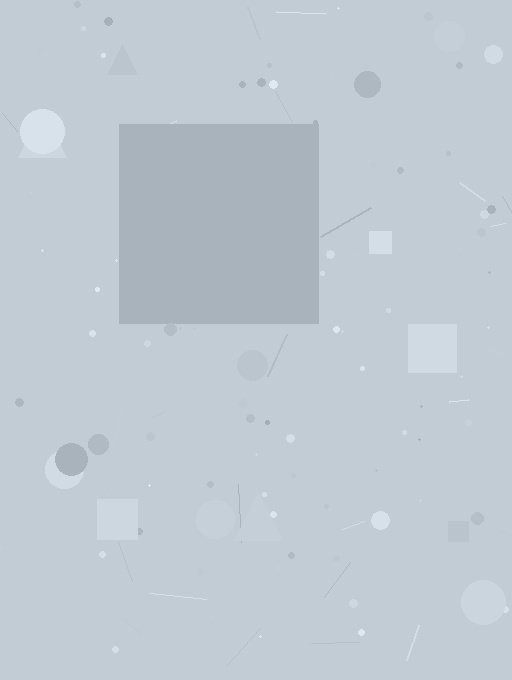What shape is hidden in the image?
A square is hidden in the image.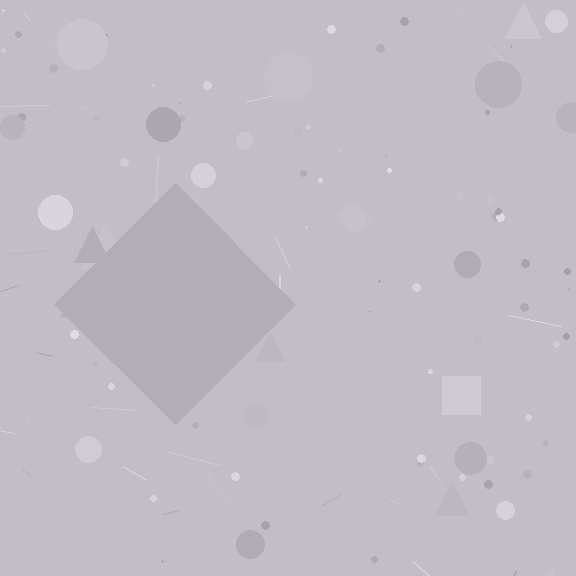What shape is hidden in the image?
A diamond is hidden in the image.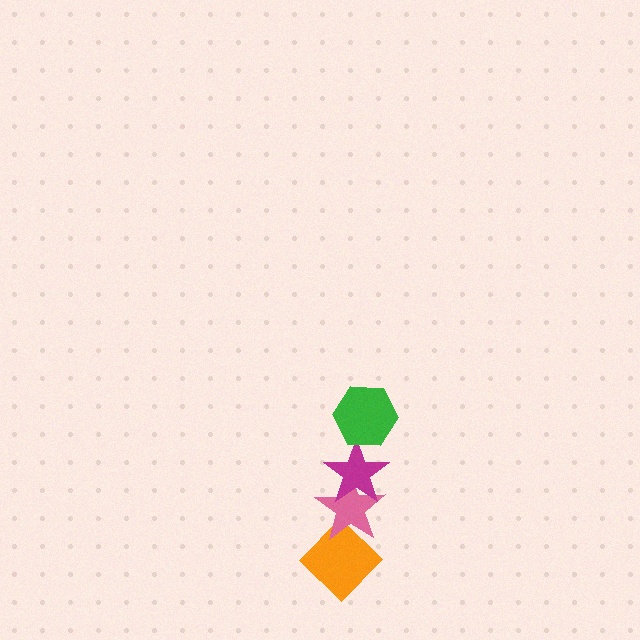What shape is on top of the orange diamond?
The pink star is on top of the orange diamond.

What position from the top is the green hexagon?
The green hexagon is 1st from the top.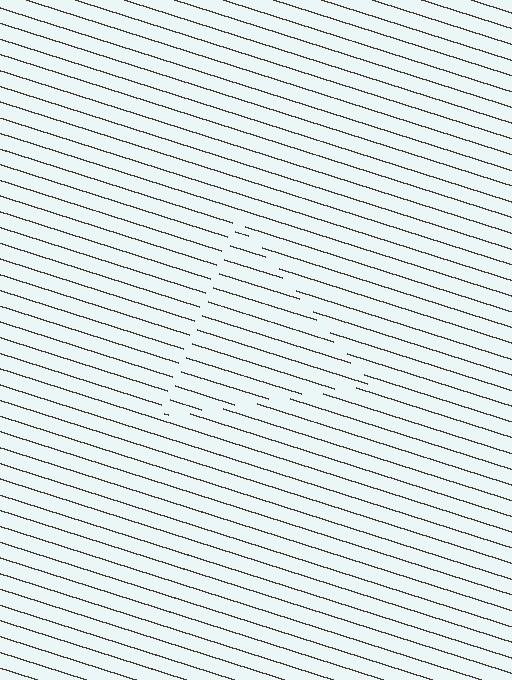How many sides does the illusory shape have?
3 sides — the line-ends trace a triangle.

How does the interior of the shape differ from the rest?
The interior of the shape contains the same grating, shifted by half a period — the contour is defined by the phase discontinuity where line-ends from the inner and outer gratings abut.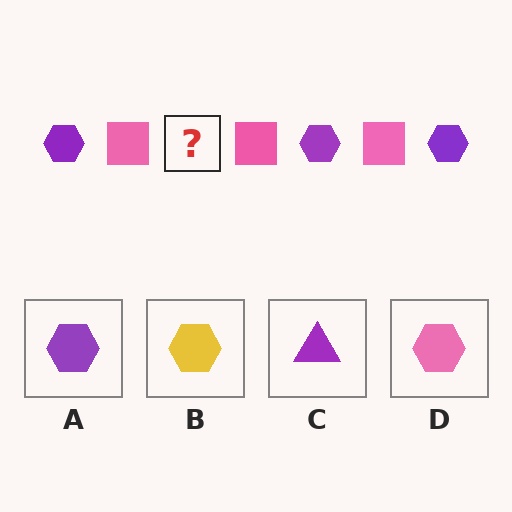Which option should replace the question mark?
Option A.